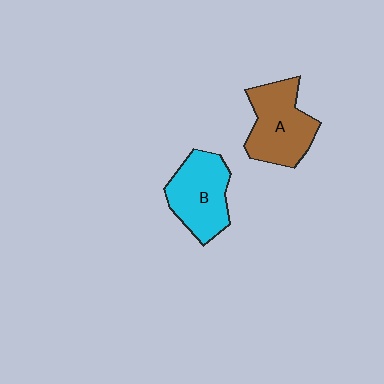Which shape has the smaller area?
Shape B (cyan).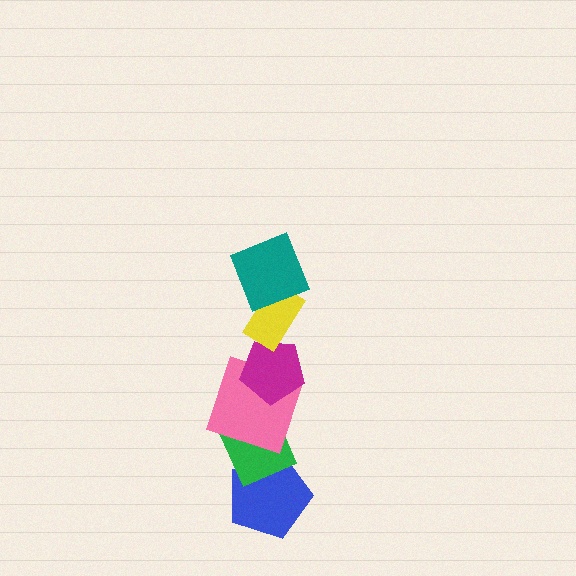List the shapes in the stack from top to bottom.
From top to bottom: the teal square, the yellow rectangle, the magenta pentagon, the pink square, the green diamond, the blue pentagon.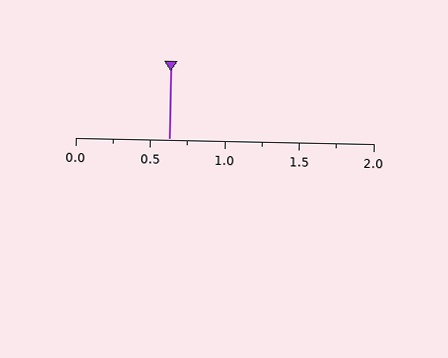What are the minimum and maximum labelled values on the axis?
The axis runs from 0.0 to 2.0.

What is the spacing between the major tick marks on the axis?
The major ticks are spaced 0.5 apart.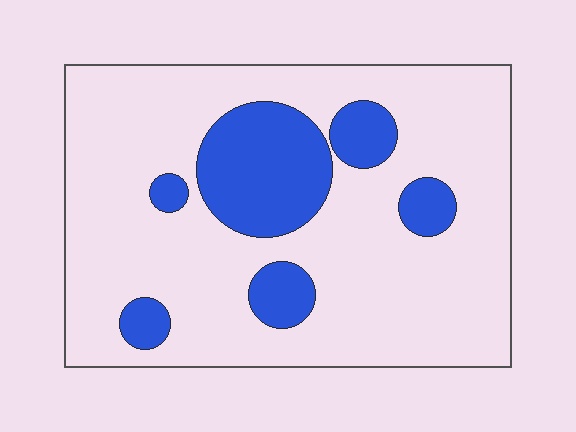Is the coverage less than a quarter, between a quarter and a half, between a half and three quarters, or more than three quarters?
Less than a quarter.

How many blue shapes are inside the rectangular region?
6.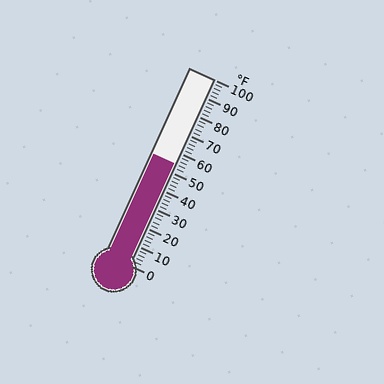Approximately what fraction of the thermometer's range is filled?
The thermometer is filled to approximately 55% of its range.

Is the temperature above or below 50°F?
The temperature is above 50°F.